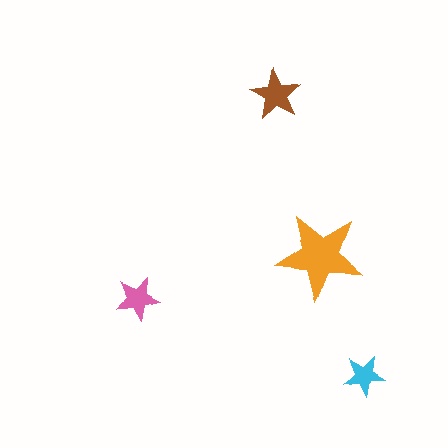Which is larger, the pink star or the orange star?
The orange one.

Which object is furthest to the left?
The pink star is leftmost.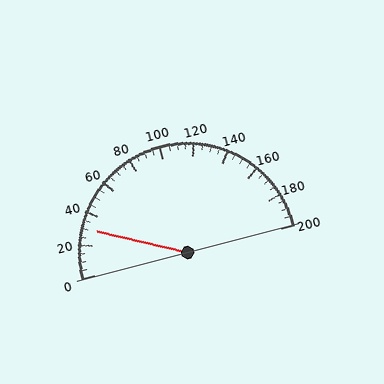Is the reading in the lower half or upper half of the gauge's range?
The reading is in the lower half of the range (0 to 200).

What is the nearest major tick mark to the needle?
The nearest major tick mark is 40.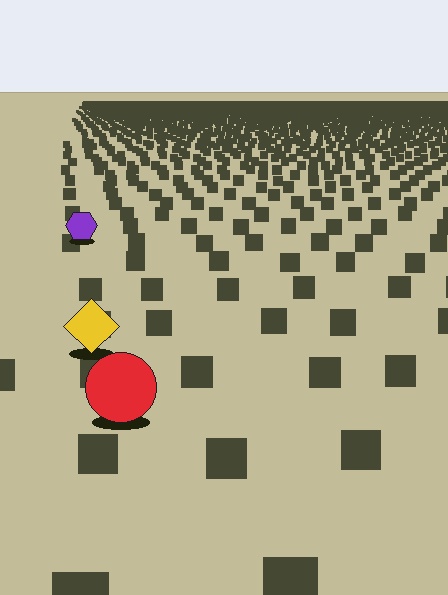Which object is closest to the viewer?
The red circle is closest. The texture marks near it are larger and more spread out.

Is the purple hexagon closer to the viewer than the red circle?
No. The red circle is closer — you can tell from the texture gradient: the ground texture is coarser near it.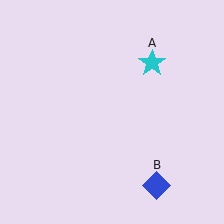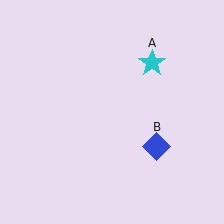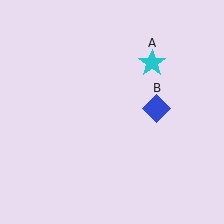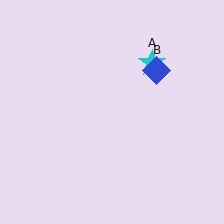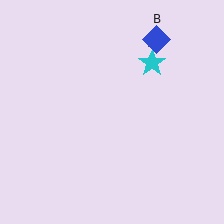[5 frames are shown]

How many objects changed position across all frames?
1 object changed position: blue diamond (object B).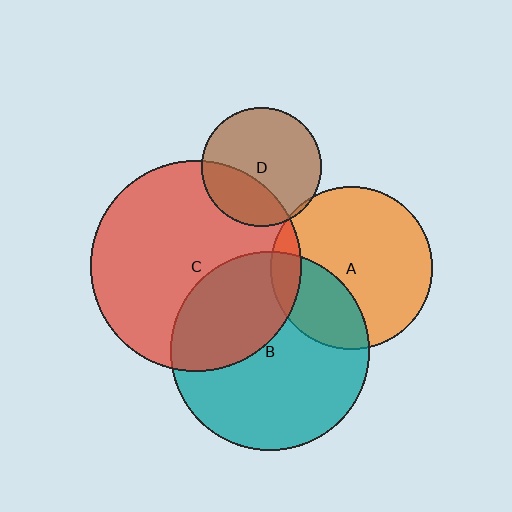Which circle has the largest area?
Circle C (red).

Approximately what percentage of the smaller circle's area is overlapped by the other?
Approximately 30%.